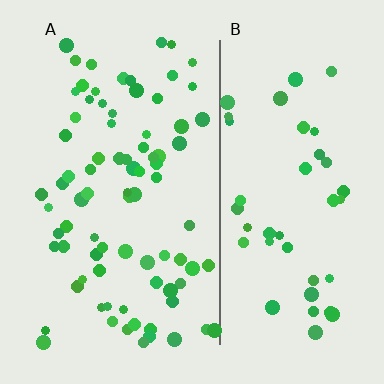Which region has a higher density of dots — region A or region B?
A (the left).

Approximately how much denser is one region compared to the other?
Approximately 1.9× — region A over region B.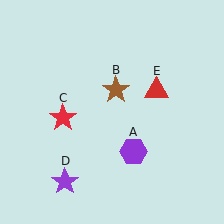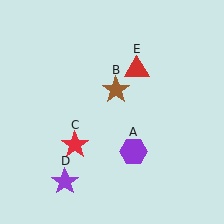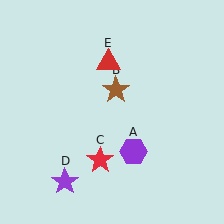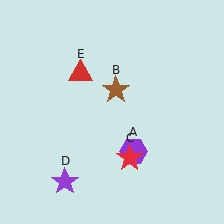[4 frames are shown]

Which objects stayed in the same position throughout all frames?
Purple hexagon (object A) and brown star (object B) and purple star (object D) remained stationary.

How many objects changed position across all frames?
2 objects changed position: red star (object C), red triangle (object E).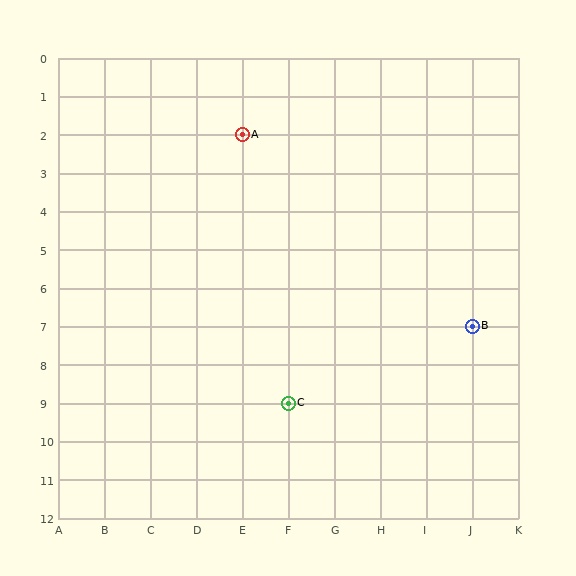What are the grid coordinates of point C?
Point C is at grid coordinates (F, 9).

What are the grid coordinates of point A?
Point A is at grid coordinates (E, 2).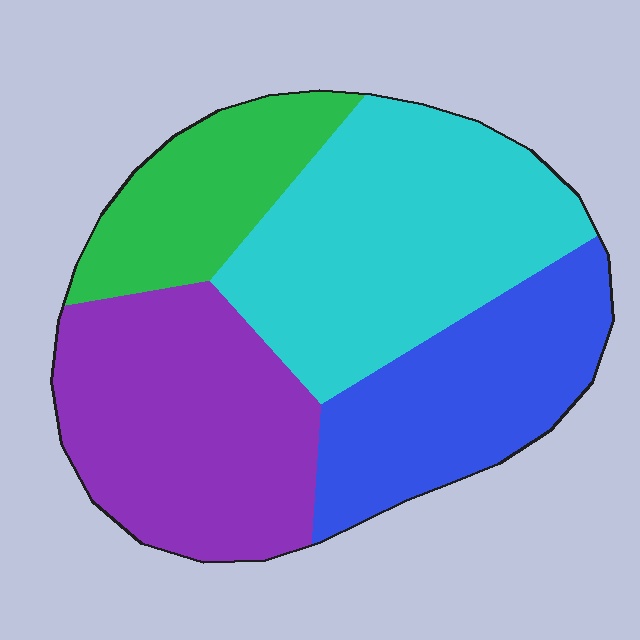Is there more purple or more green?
Purple.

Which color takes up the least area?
Green, at roughly 15%.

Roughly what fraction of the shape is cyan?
Cyan takes up about one third (1/3) of the shape.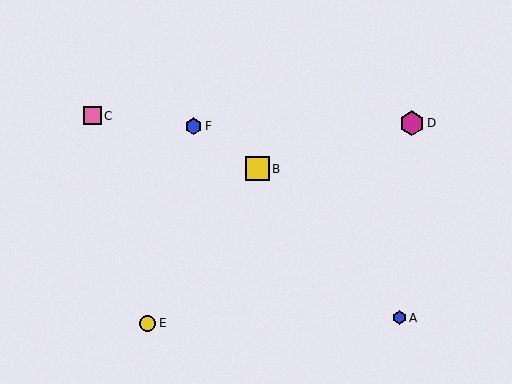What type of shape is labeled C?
Shape C is a pink square.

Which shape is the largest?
The magenta hexagon (labeled D) is the largest.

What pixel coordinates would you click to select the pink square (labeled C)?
Click at (93, 116) to select the pink square C.